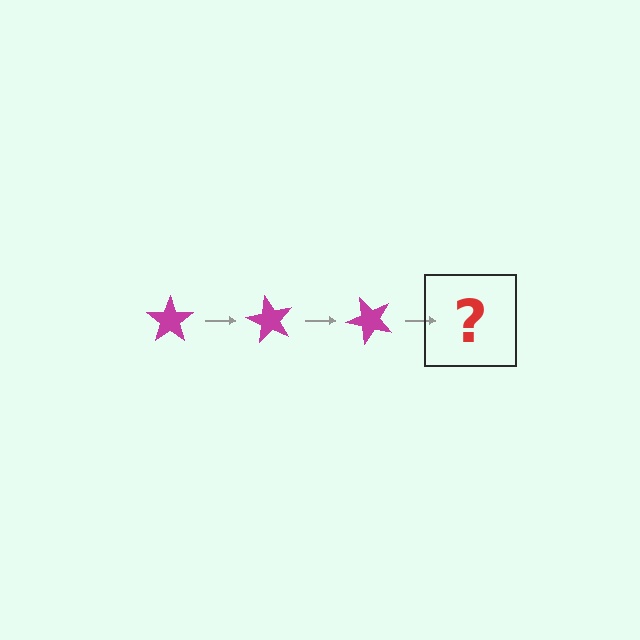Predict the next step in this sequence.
The next step is a magenta star rotated 180 degrees.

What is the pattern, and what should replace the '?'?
The pattern is that the star rotates 60 degrees each step. The '?' should be a magenta star rotated 180 degrees.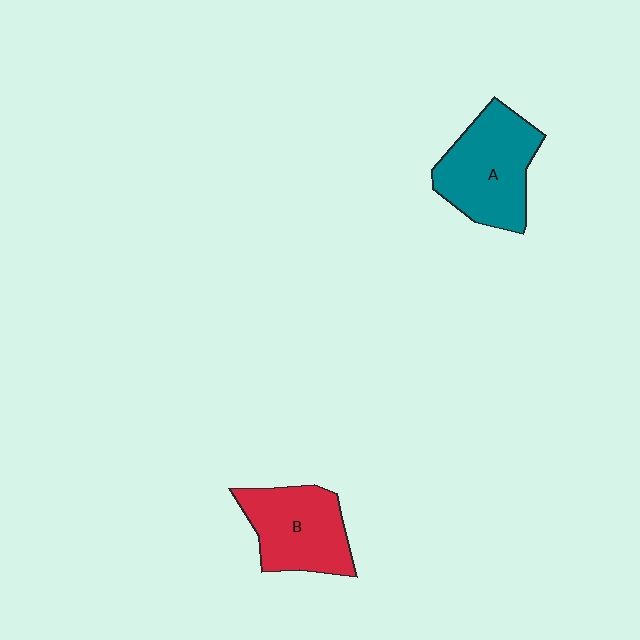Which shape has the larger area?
Shape A (teal).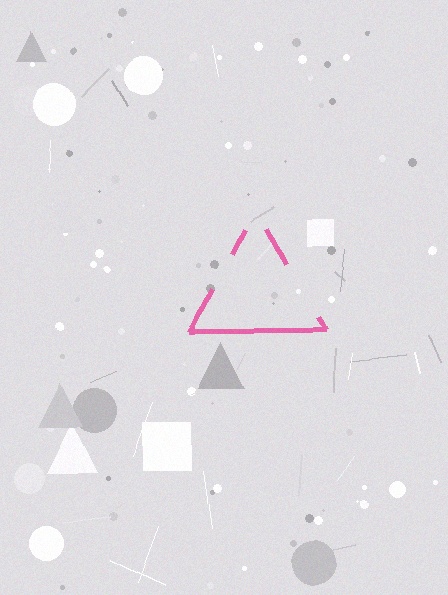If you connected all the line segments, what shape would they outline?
They would outline a triangle.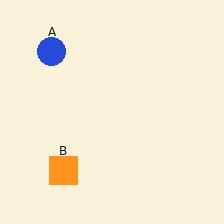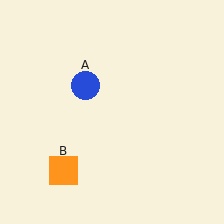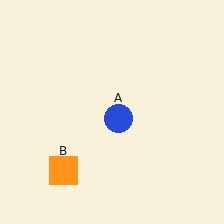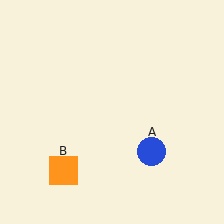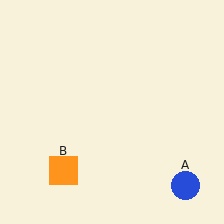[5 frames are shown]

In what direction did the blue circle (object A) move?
The blue circle (object A) moved down and to the right.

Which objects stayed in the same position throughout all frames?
Orange square (object B) remained stationary.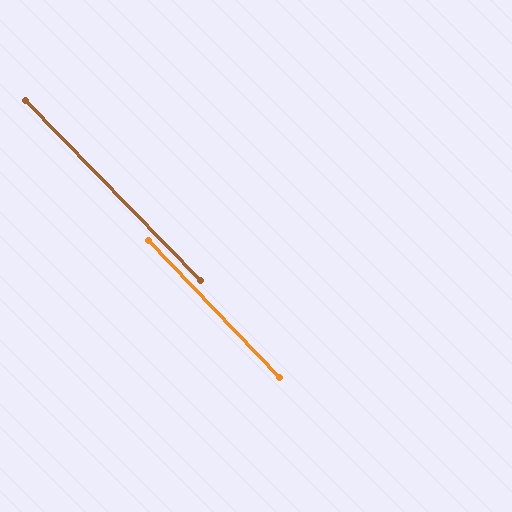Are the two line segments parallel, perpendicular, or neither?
Parallel — their directions differ by only 0.5°.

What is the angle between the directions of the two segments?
Approximately 0 degrees.